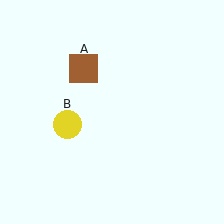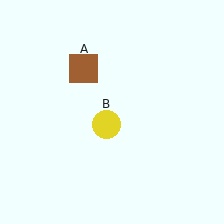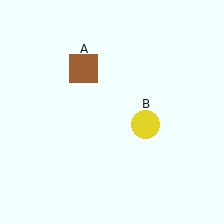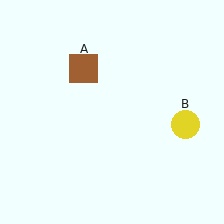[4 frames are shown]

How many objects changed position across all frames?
1 object changed position: yellow circle (object B).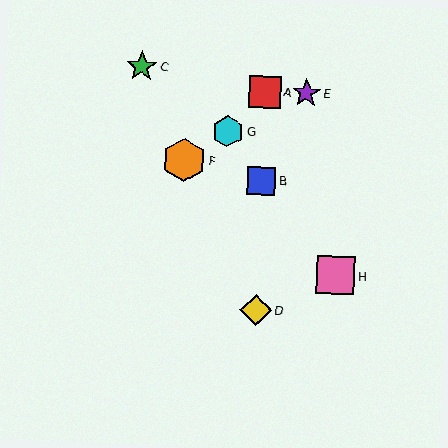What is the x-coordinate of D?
Object D is at x≈256.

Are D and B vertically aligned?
Yes, both are at x≈256.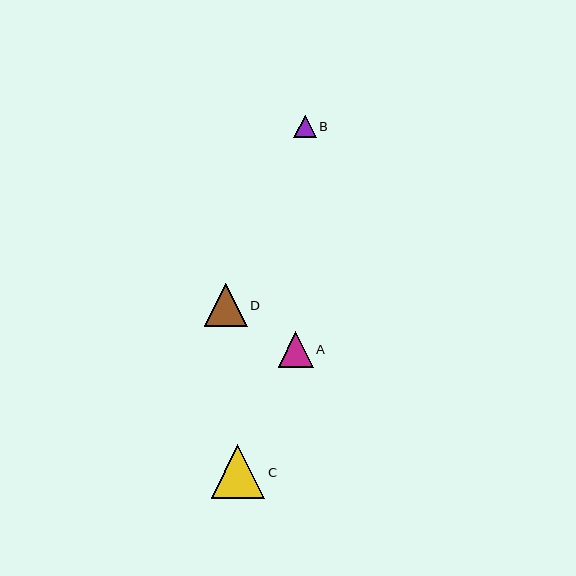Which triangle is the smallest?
Triangle B is the smallest with a size of approximately 22 pixels.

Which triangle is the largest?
Triangle C is the largest with a size of approximately 54 pixels.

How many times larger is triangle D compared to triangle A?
Triangle D is approximately 1.2 times the size of triangle A.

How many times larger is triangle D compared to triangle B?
Triangle D is approximately 1.9 times the size of triangle B.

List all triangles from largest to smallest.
From largest to smallest: C, D, A, B.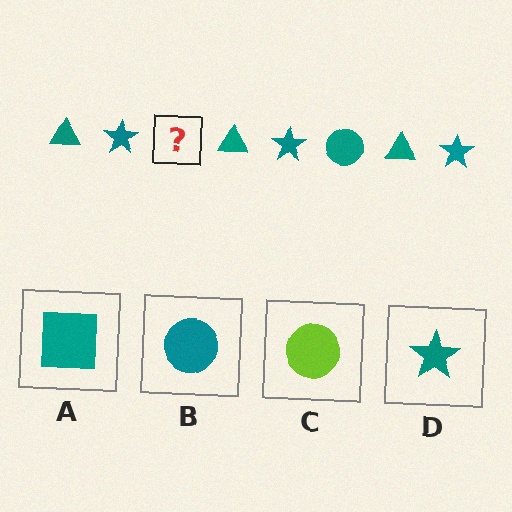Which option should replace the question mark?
Option B.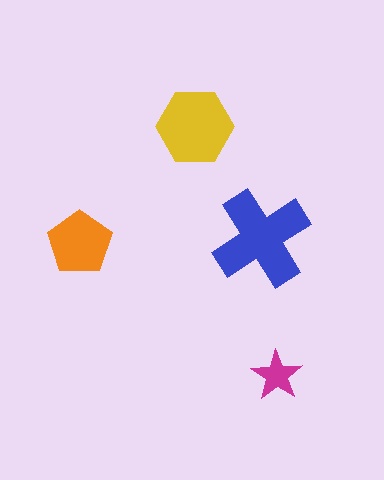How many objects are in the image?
There are 4 objects in the image.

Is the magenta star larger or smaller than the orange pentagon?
Smaller.